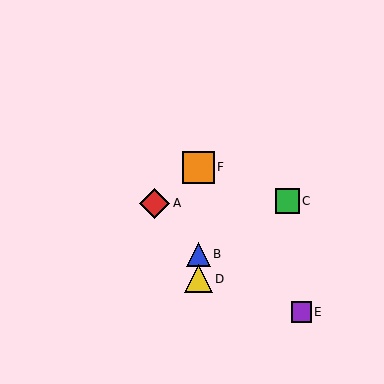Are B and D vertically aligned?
Yes, both are at x≈198.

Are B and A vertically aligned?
No, B is at x≈198 and A is at x≈155.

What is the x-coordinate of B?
Object B is at x≈198.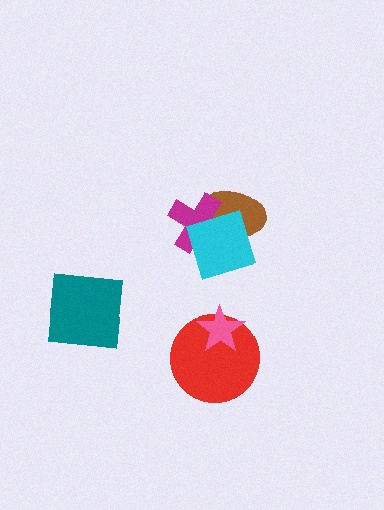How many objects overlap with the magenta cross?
2 objects overlap with the magenta cross.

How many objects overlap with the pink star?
1 object overlaps with the pink star.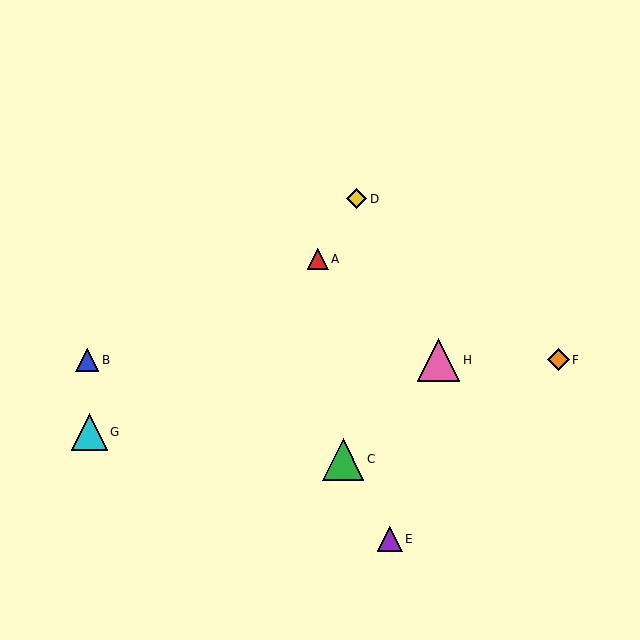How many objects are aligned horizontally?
3 objects (B, F, H) are aligned horizontally.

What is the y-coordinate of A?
Object A is at y≈259.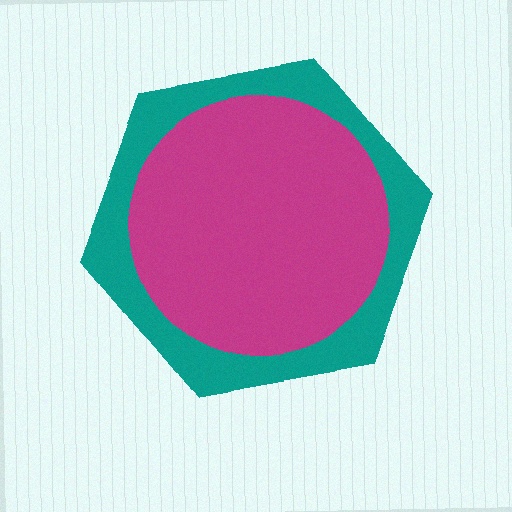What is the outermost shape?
The teal hexagon.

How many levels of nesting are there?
2.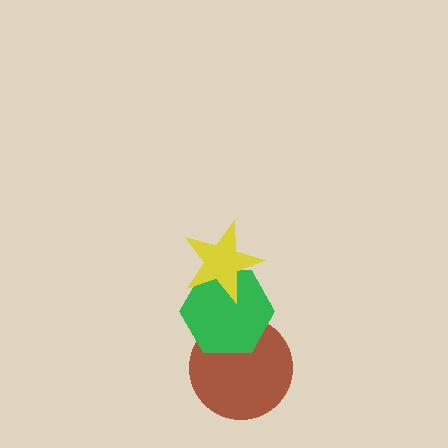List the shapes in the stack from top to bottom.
From top to bottom: the yellow star, the green hexagon, the brown circle.